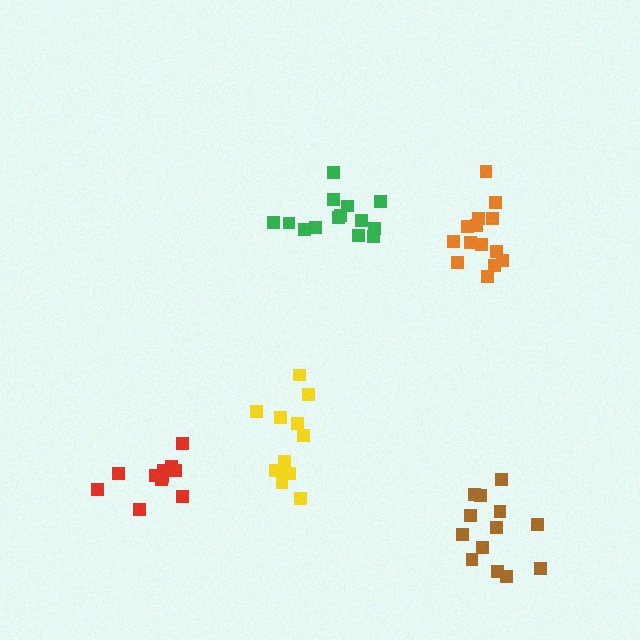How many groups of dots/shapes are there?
There are 5 groups.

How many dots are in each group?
Group 1: 13 dots, Group 2: 14 dots, Group 3: 11 dots, Group 4: 14 dots, Group 5: 12 dots (64 total).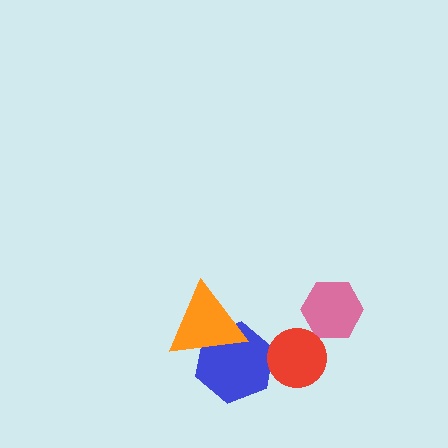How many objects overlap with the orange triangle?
1 object overlaps with the orange triangle.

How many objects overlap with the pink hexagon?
0 objects overlap with the pink hexagon.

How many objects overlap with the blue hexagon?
2 objects overlap with the blue hexagon.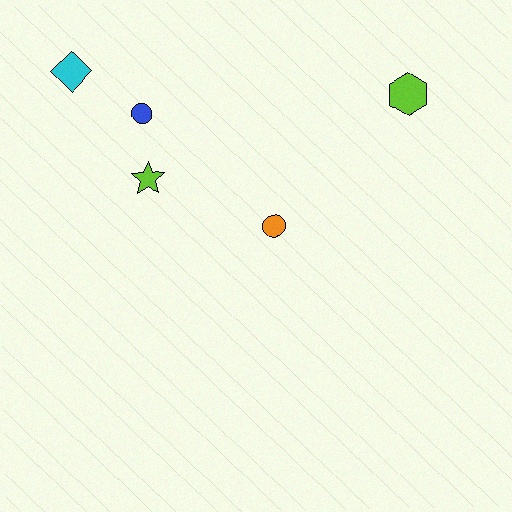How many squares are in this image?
There are no squares.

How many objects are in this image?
There are 5 objects.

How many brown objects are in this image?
There are no brown objects.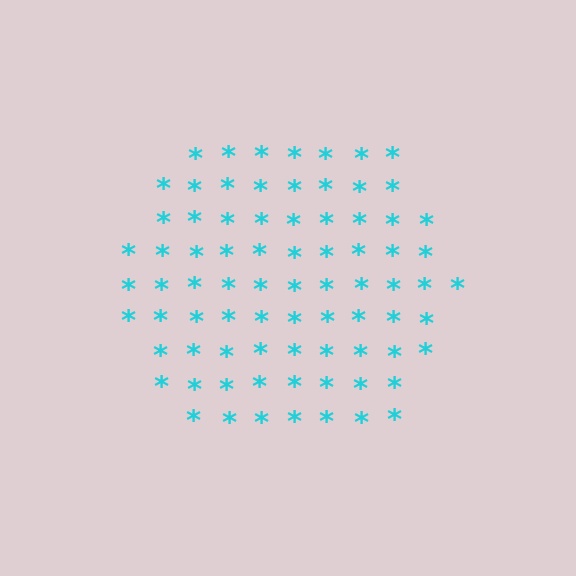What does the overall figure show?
The overall figure shows a hexagon.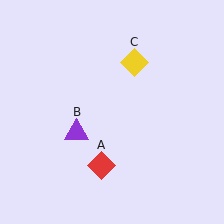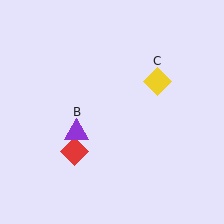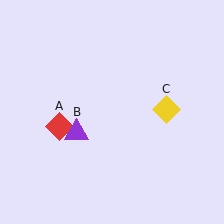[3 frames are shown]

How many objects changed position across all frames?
2 objects changed position: red diamond (object A), yellow diamond (object C).